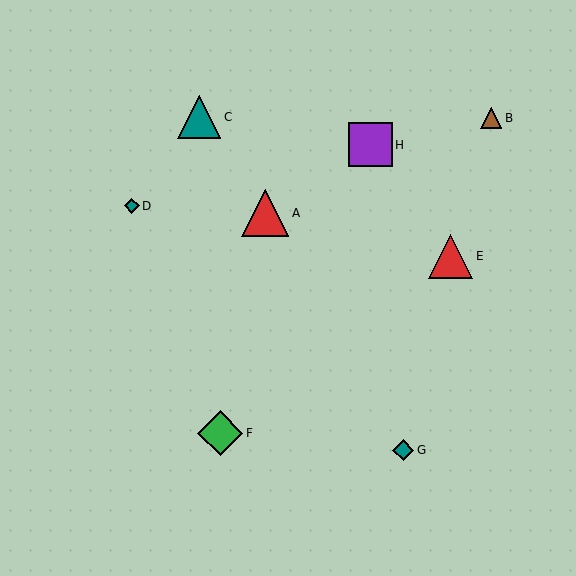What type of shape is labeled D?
Shape D is a teal diamond.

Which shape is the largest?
The red triangle (labeled A) is the largest.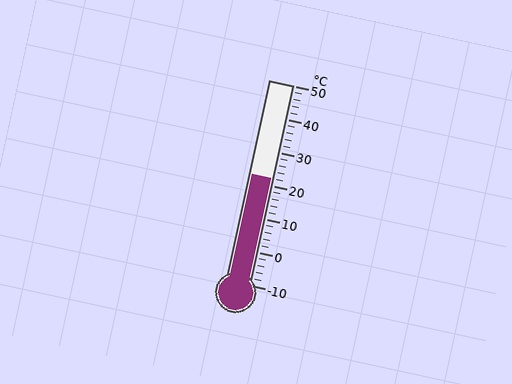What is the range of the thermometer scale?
The thermometer scale ranges from -10°C to 50°C.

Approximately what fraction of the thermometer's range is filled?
The thermometer is filled to approximately 55% of its range.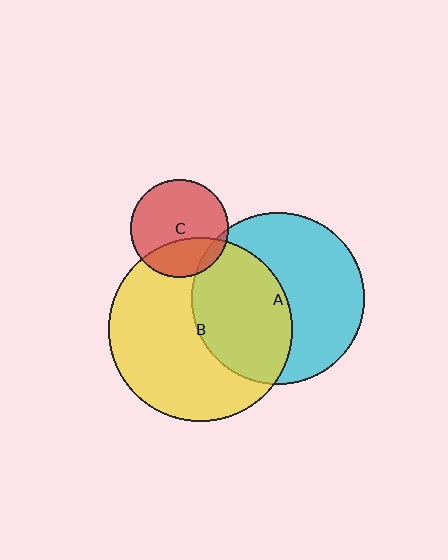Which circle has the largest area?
Circle B (yellow).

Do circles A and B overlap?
Yes.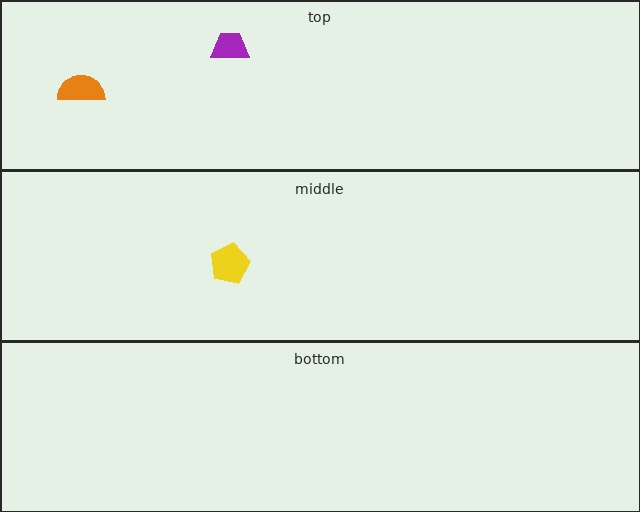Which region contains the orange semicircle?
The top region.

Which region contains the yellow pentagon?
The middle region.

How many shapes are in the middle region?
1.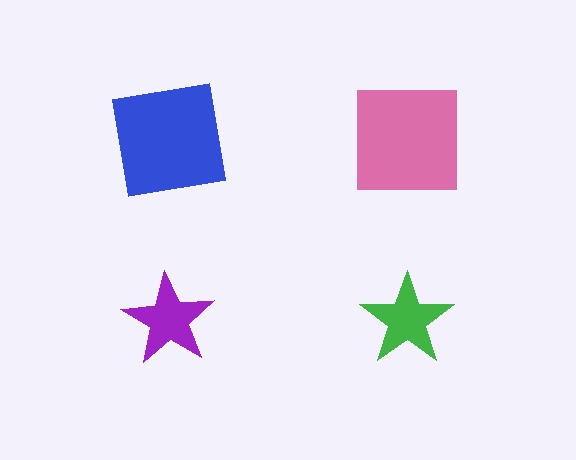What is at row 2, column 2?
A green star.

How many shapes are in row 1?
2 shapes.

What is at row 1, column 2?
A pink square.